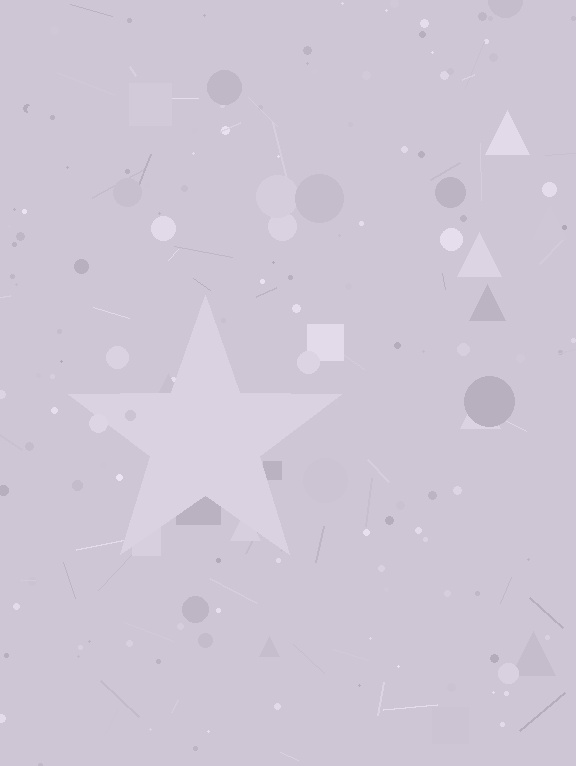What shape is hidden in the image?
A star is hidden in the image.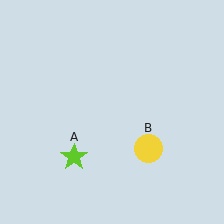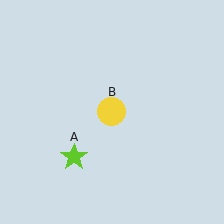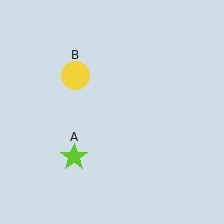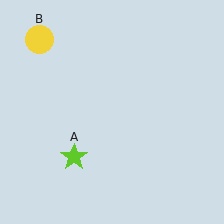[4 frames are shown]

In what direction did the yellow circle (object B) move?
The yellow circle (object B) moved up and to the left.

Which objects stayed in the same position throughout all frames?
Lime star (object A) remained stationary.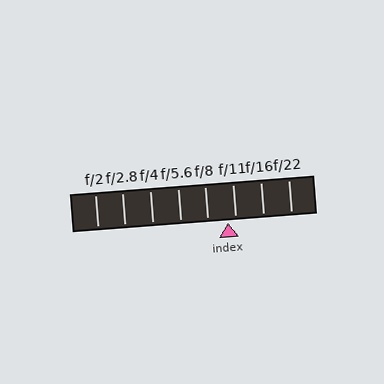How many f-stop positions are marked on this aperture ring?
There are 8 f-stop positions marked.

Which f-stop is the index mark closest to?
The index mark is closest to f/11.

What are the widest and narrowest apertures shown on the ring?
The widest aperture shown is f/2 and the narrowest is f/22.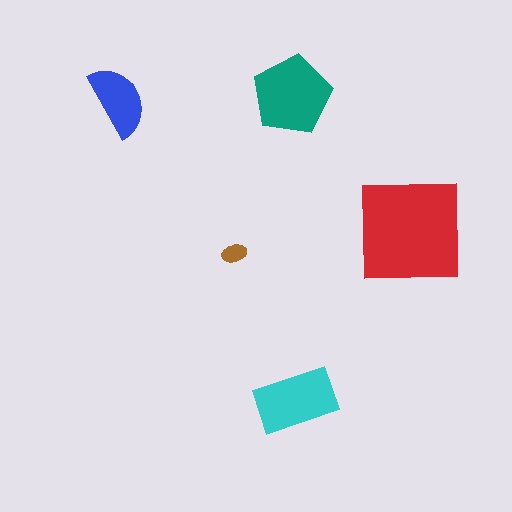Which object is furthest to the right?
The red square is rightmost.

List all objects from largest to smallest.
The red square, the teal pentagon, the cyan rectangle, the blue semicircle, the brown ellipse.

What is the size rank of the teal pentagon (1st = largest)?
2nd.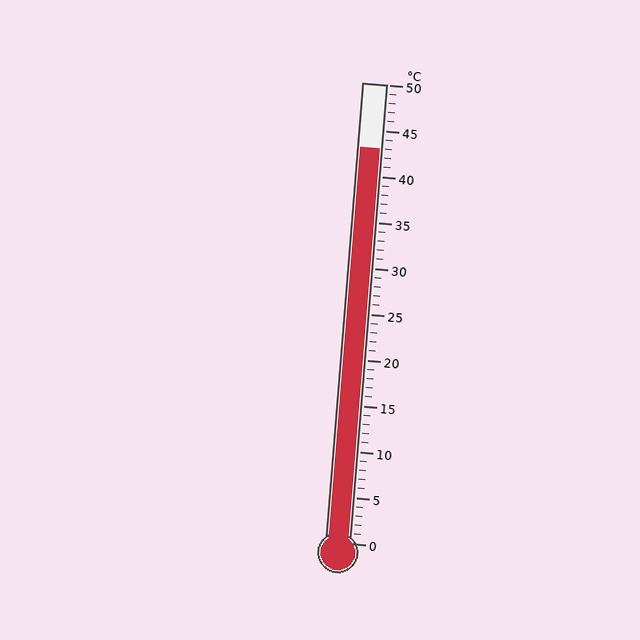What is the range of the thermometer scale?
The thermometer scale ranges from 0°C to 50°C.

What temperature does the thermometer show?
The thermometer shows approximately 43°C.